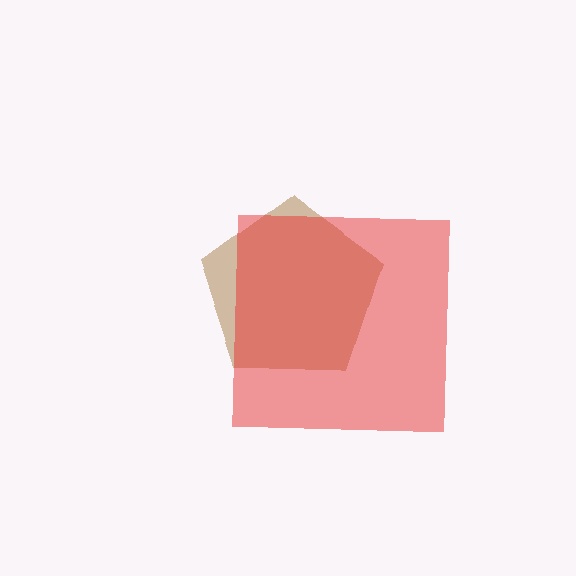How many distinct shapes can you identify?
There are 2 distinct shapes: a brown pentagon, a red square.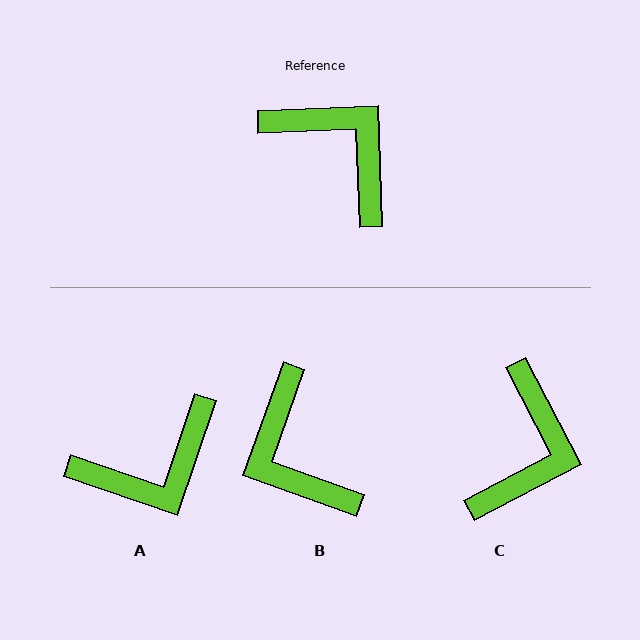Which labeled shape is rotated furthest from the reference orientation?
B, about 158 degrees away.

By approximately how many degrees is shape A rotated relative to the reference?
Approximately 111 degrees clockwise.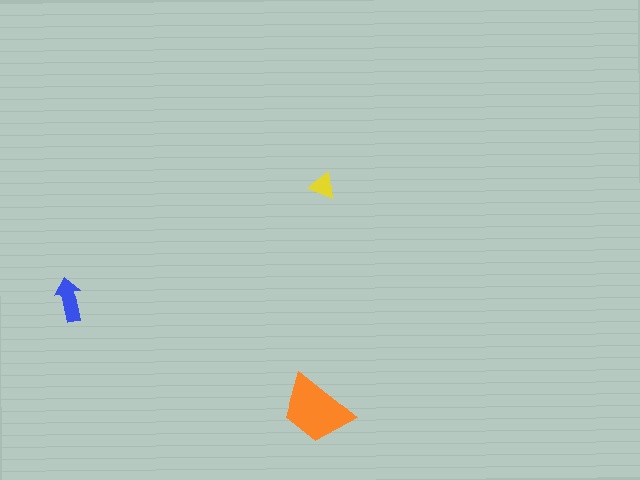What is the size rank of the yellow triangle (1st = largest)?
3rd.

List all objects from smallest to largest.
The yellow triangle, the blue arrow, the orange trapezoid.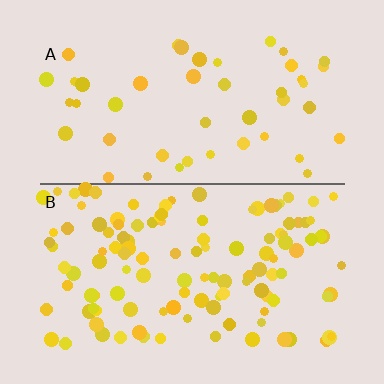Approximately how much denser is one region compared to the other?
Approximately 2.6× — region B over region A.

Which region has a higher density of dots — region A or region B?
B (the bottom).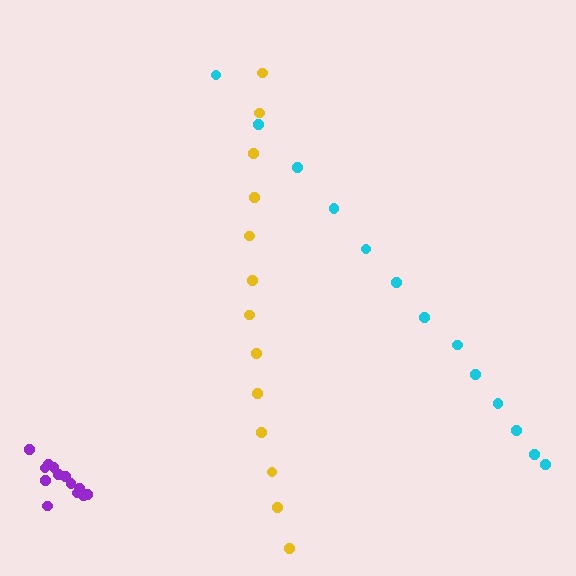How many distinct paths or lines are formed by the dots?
There are 3 distinct paths.